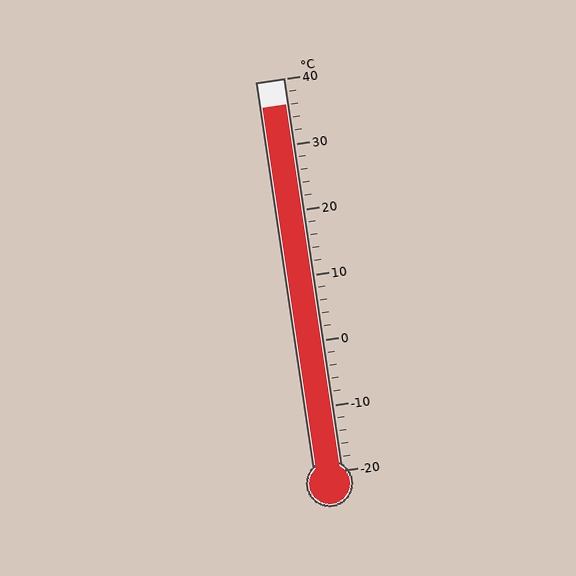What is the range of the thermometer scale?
The thermometer scale ranges from -20°C to 40°C.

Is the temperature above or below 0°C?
The temperature is above 0°C.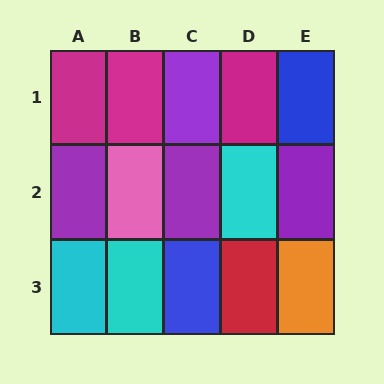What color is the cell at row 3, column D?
Red.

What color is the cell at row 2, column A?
Purple.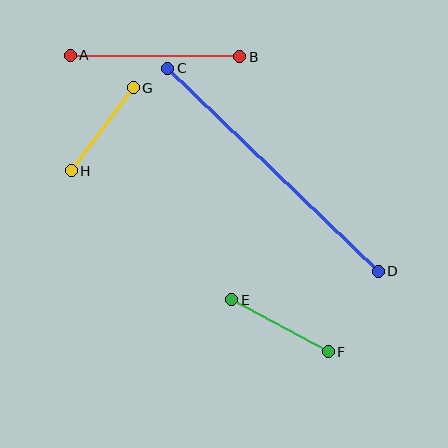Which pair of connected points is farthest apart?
Points C and D are farthest apart.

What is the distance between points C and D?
The distance is approximately 293 pixels.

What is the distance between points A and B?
The distance is approximately 170 pixels.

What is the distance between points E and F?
The distance is approximately 110 pixels.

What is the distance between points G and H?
The distance is approximately 104 pixels.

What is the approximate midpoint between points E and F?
The midpoint is at approximately (280, 326) pixels.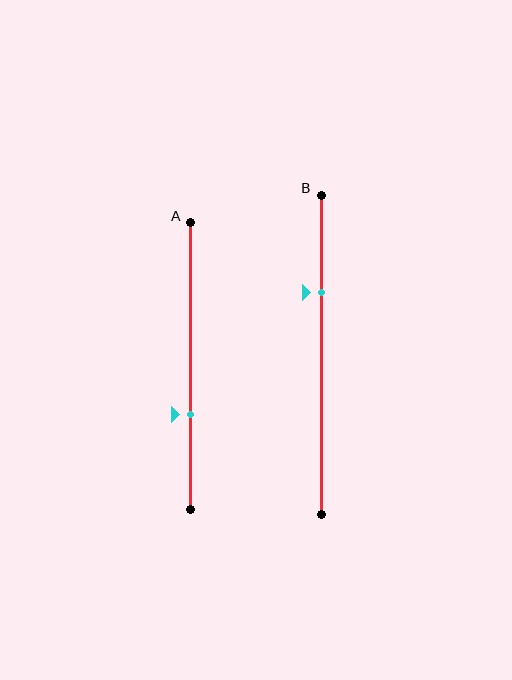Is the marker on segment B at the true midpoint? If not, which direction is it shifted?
No, the marker on segment B is shifted upward by about 19% of the segment length.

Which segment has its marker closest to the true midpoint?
Segment A has its marker closest to the true midpoint.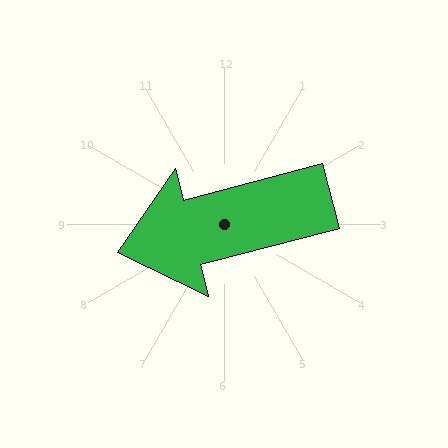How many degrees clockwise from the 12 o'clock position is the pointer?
Approximately 255 degrees.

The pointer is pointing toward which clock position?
Roughly 9 o'clock.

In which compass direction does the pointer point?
West.